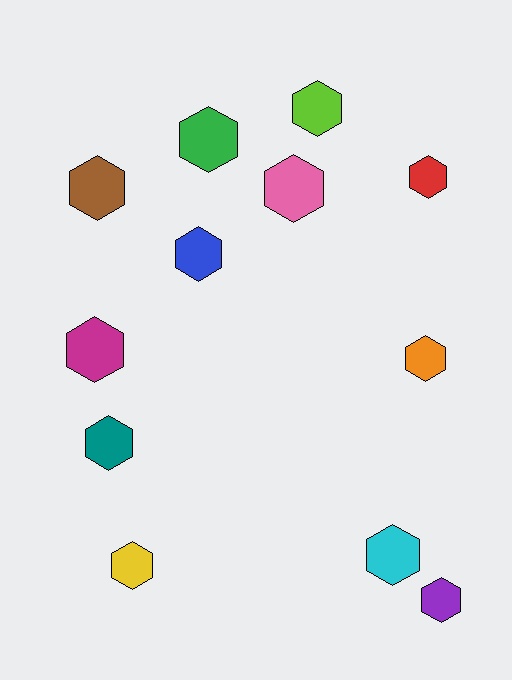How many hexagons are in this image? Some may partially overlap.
There are 12 hexagons.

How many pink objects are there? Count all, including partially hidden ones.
There is 1 pink object.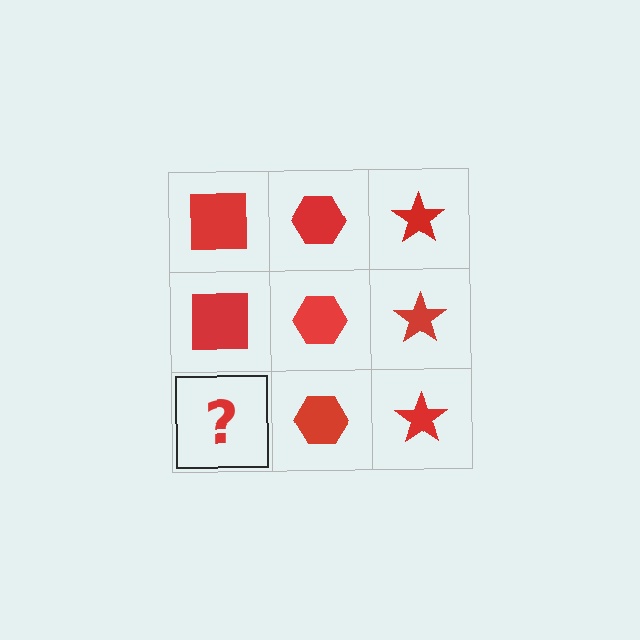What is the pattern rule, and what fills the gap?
The rule is that each column has a consistent shape. The gap should be filled with a red square.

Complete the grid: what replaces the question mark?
The question mark should be replaced with a red square.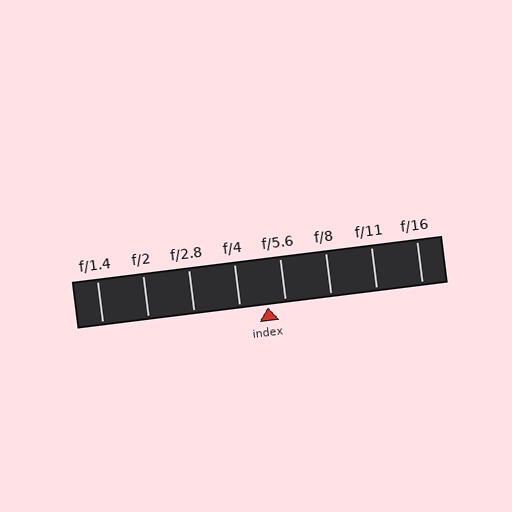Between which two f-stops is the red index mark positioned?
The index mark is between f/4 and f/5.6.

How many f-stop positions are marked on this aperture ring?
There are 8 f-stop positions marked.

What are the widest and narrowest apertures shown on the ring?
The widest aperture shown is f/1.4 and the narrowest is f/16.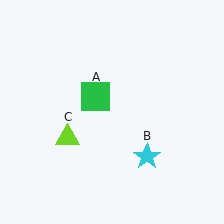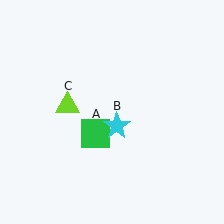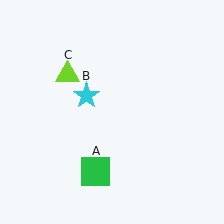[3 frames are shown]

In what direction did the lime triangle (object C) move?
The lime triangle (object C) moved up.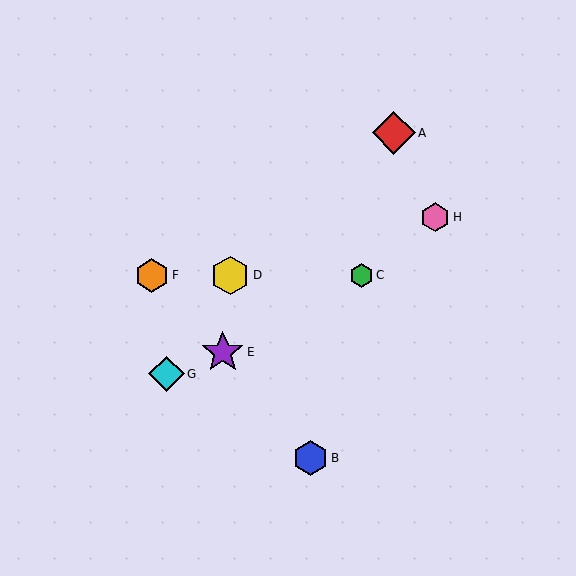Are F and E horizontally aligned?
No, F is at y≈275 and E is at y≈352.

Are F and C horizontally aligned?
Yes, both are at y≈275.